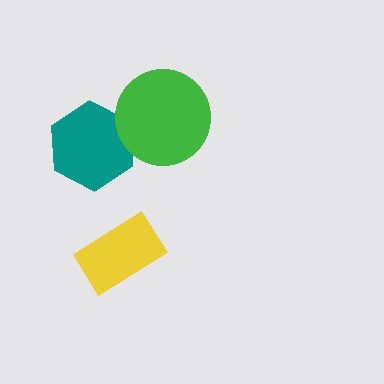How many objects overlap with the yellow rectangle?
0 objects overlap with the yellow rectangle.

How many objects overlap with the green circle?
1 object overlaps with the green circle.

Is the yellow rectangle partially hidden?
No, no other shape covers it.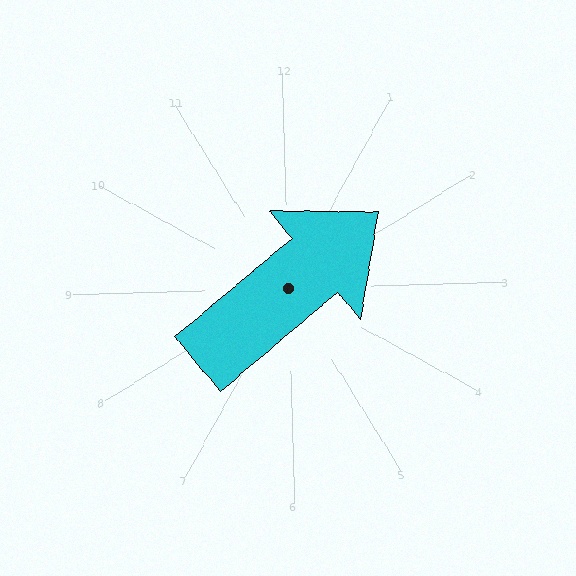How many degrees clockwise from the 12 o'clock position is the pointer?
Approximately 51 degrees.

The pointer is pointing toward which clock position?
Roughly 2 o'clock.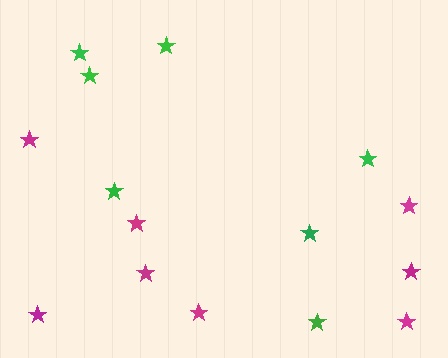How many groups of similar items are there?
There are 2 groups: one group of magenta stars (8) and one group of green stars (7).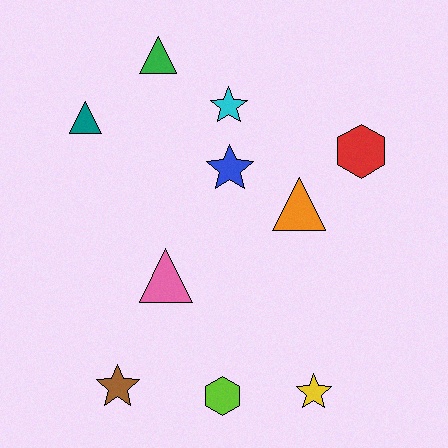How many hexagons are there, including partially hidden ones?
There are 2 hexagons.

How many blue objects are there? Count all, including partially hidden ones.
There is 1 blue object.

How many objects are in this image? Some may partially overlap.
There are 10 objects.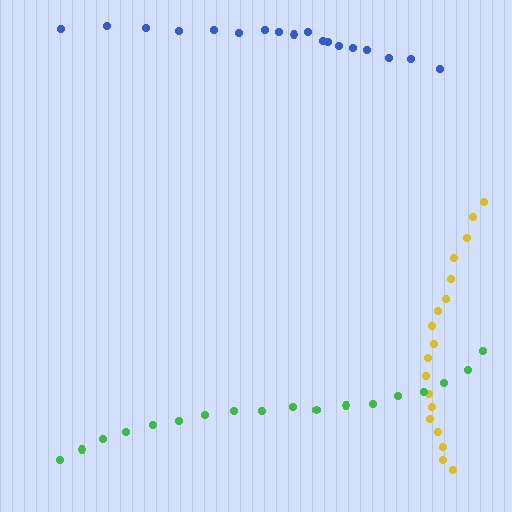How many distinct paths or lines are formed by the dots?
There are 3 distinct paths.